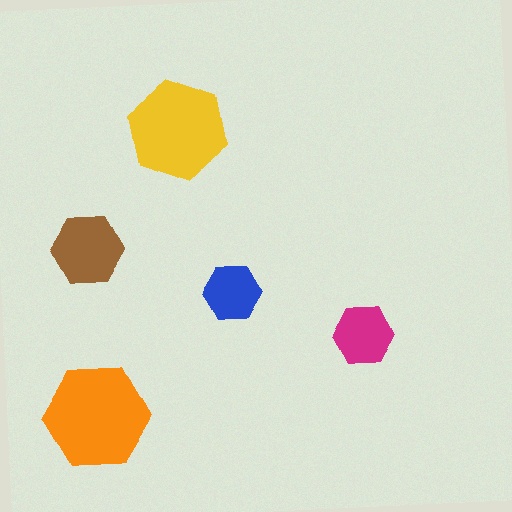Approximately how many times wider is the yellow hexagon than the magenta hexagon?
About 1.5 times wider.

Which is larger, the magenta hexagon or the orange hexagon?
The orange one.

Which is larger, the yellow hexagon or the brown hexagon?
The yellow one.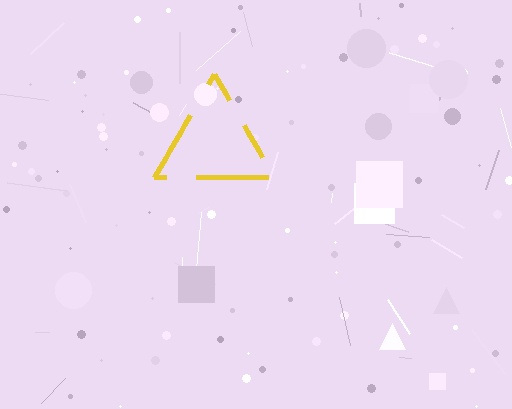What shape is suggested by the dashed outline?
The dashed outline suggests a triangle.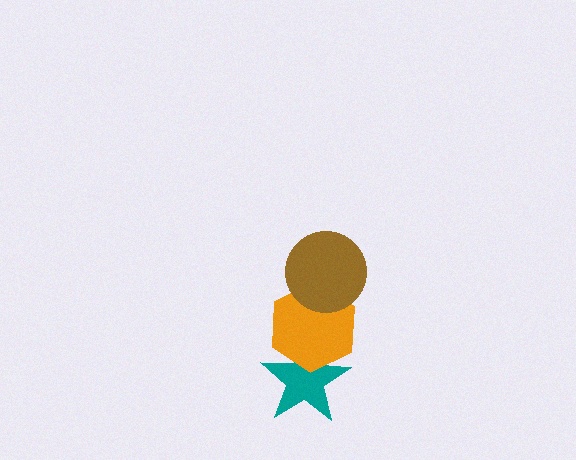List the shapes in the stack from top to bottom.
From top to bottom: the brown circle, the orange hexagon, the teal star.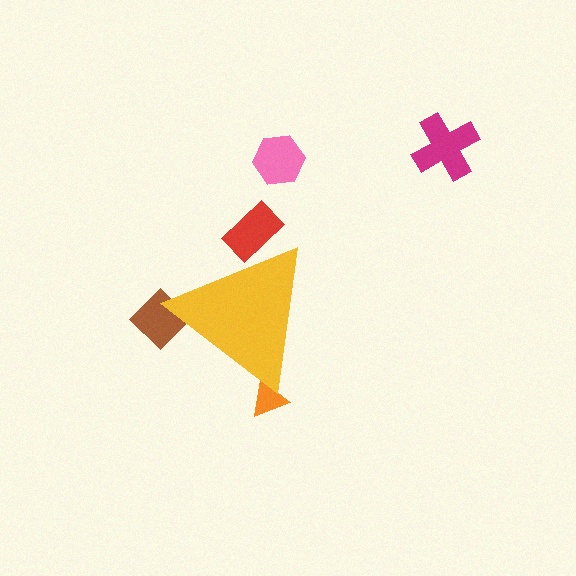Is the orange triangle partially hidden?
Yes, the orange triangle is partially hidden behind the yellow triangle.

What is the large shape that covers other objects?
A yellow triangle.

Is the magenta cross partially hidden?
No, the magenta cross is fully visible.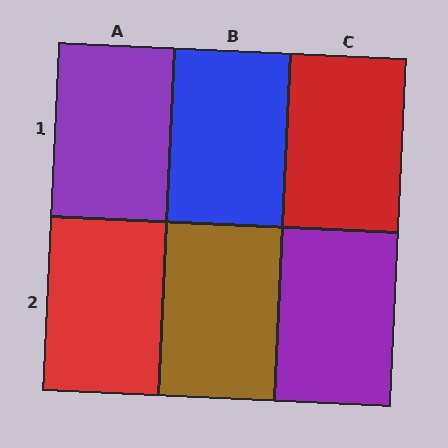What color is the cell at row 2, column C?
Purple.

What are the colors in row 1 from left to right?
Purple, blue, red.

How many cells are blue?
1 cell is blue.